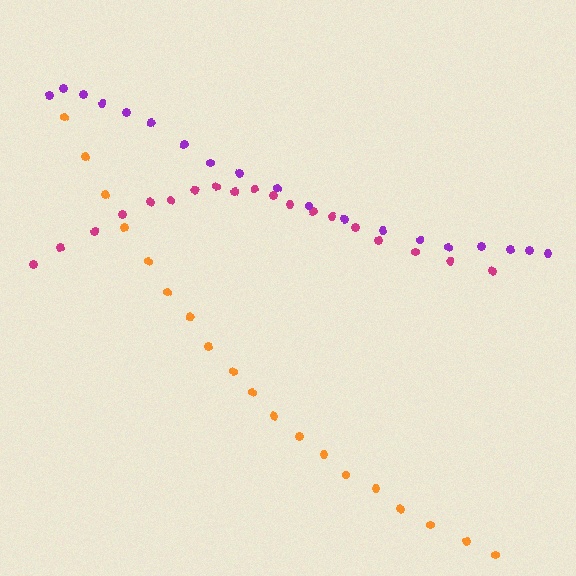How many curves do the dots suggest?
There are 3 distinct paths.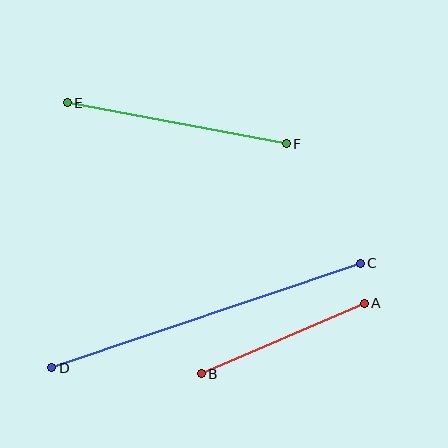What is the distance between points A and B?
The distance is approximately 178 pixels.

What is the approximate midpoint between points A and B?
The midpoint is at approximately (283, 339) pixels.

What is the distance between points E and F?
The distance is approximately 223 pixels.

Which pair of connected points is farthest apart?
Points C and D are farthest apart.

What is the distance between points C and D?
The distance is approximately 326 pixels.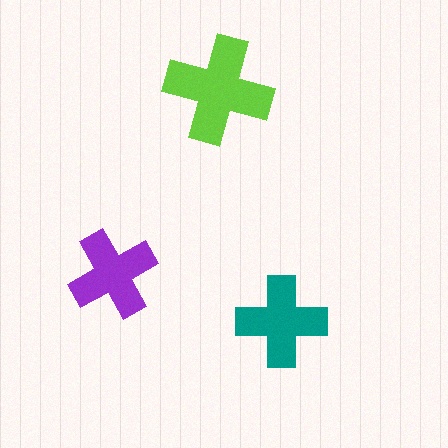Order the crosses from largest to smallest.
the lime one, the teal one, the purple one.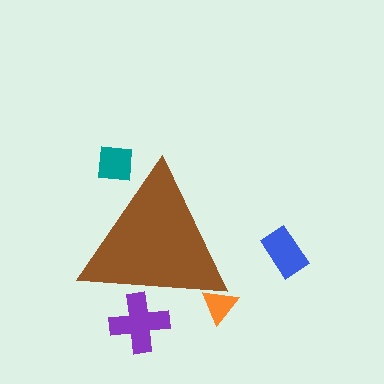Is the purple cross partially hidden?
Yes, the purple cross is partially hidden behind the brown triangle.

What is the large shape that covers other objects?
A brown triangle.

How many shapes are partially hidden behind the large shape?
3 shapes are partially hidden.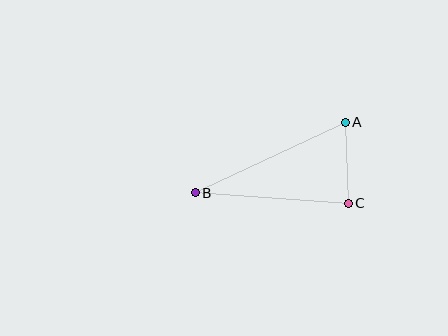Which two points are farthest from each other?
Points A and B are farthest from each other.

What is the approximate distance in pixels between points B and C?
The distance between B and C is approximately 153 pixels.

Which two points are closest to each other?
Points A and C are closest to each other.